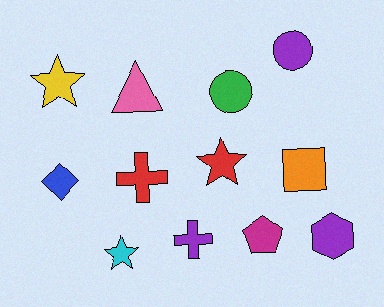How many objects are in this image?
There are 12 objects.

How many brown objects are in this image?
There are no brown objects.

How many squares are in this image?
There is 1 square.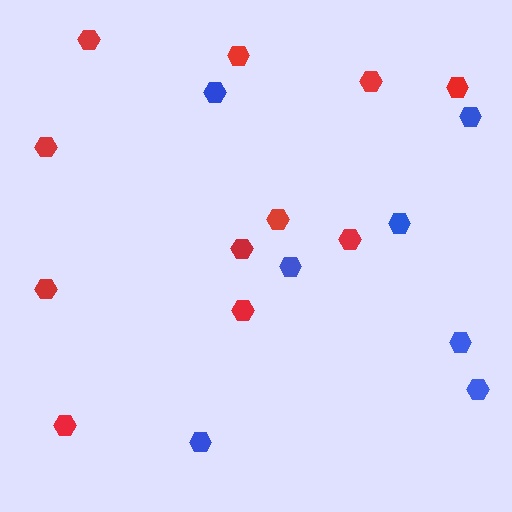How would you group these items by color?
There are 2 groups: one group of blue hexagons (7) and one group of red hexagons (11).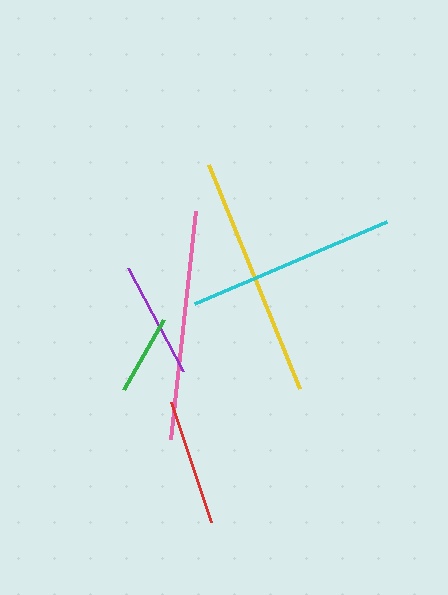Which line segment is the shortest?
The green line is the shortest at approximately 81 pixels.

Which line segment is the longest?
The yellow line is the longest at approximately 242 pixels.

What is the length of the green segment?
The green segment is approximately 81 pixels long.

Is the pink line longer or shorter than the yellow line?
The yellow line is longer than the pink line.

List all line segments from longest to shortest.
From longest to shortest: yellow, pink, cyan, red, purple, green.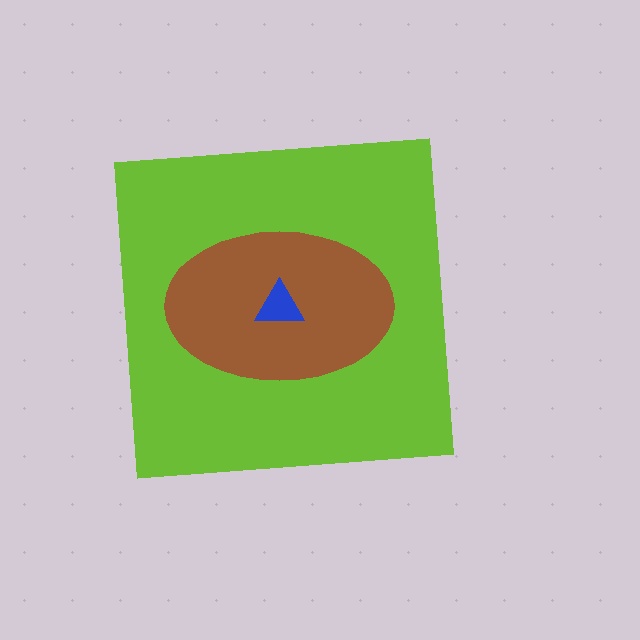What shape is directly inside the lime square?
The brown ellipse.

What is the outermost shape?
The lime square.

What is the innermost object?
The blue triangle.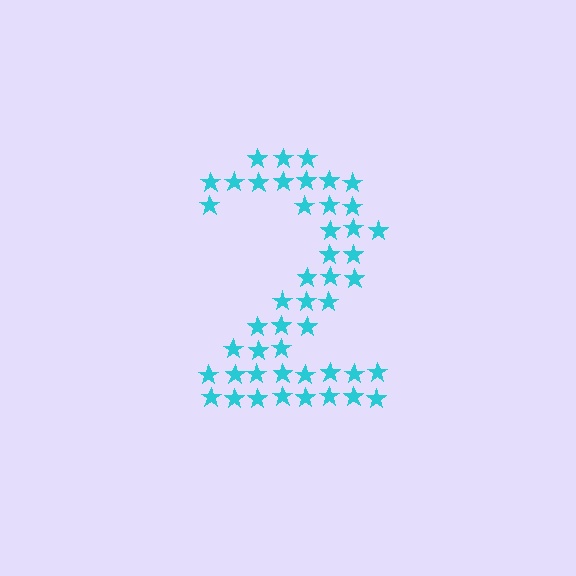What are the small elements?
The small elements are stars.